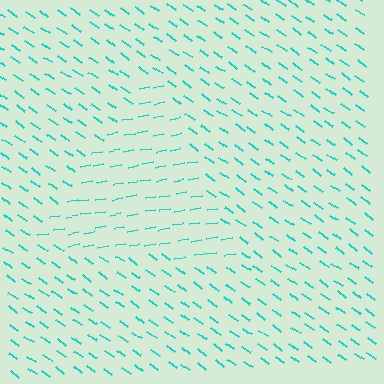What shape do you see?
I see a triangle.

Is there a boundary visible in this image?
Yes, there is a texture boundary formed by a change in line orientation.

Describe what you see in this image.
The image is filled with small cyan line segments. A triangle region in the image has lines oriented differently from the surrounding lines, creating a visible texture boundary.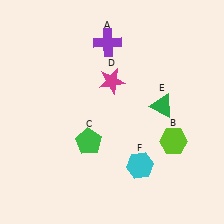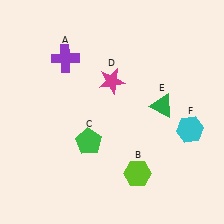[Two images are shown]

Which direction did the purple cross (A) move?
The purple cross (A) moved left.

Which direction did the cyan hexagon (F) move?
The cyan hexagon (F) moved right.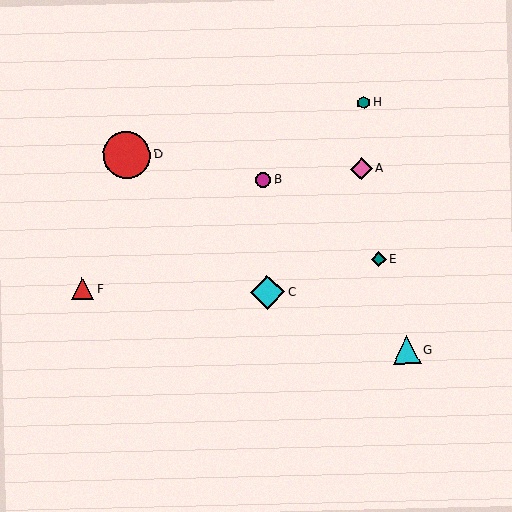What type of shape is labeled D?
Shape D is a red circle.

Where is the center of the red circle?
The center of the red circle is at (126, 155).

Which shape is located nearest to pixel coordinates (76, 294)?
The red triangle (labeled F) at (82, 289) is nearest to that location.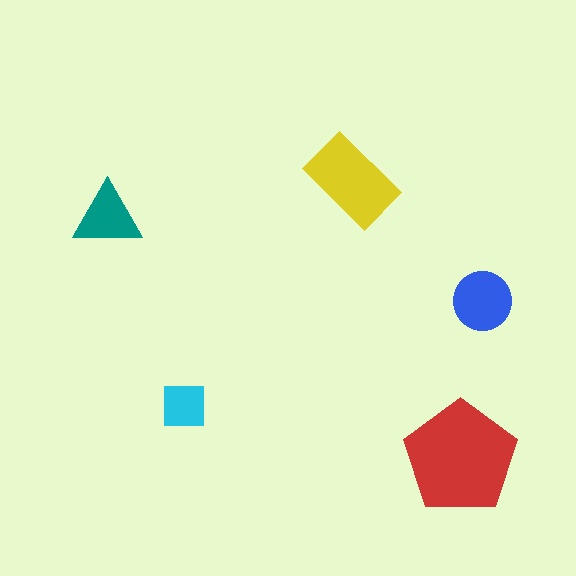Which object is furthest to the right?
The blue circle is rightmost.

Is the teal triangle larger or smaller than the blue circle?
Smaller.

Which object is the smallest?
The cyan square.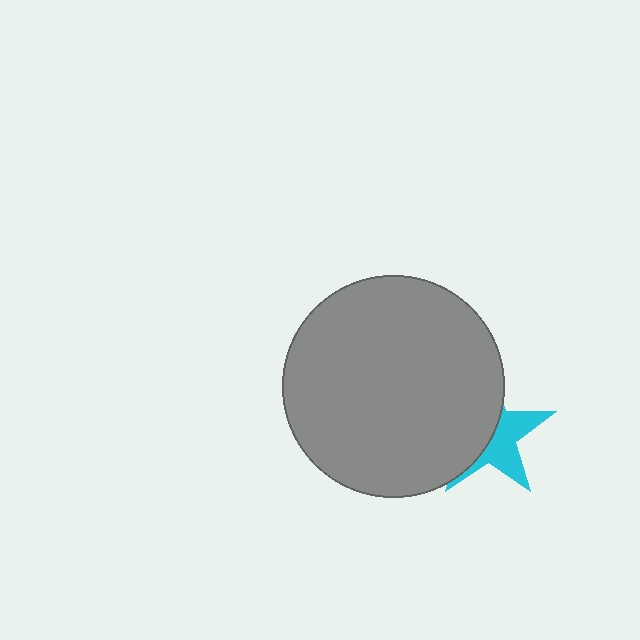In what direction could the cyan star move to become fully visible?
The cyan star could move right. That would shift it out from behind the gray circle entirely.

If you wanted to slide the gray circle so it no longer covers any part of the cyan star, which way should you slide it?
Slide it left — that is the most direct way to separate the two shapes.